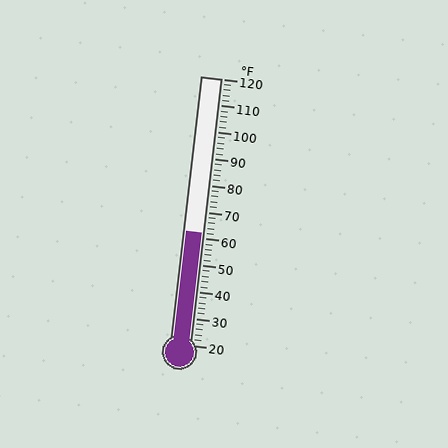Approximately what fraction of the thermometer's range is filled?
The thermometer is filled to approximately 40% of its range.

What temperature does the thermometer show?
The thermometer shows approximately 62°F.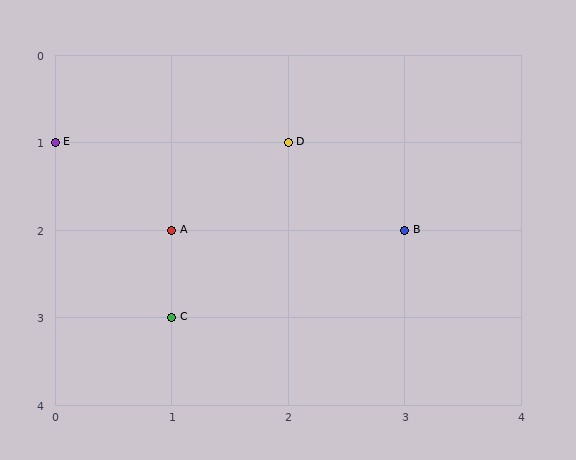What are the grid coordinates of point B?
Point B is at grid coordinates (3, 2).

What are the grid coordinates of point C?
Point C is at grid coordinates (1, 3).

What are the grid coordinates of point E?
Point E is at grid coordinates (0, 1).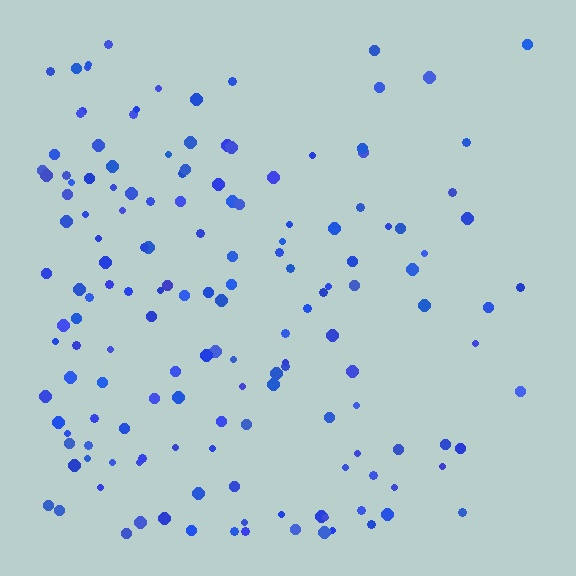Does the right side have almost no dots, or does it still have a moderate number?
Still a moderate number, just noticeably fewer than the left.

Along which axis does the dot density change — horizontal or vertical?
Horizontal.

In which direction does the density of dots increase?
From right to left, with the left side densest.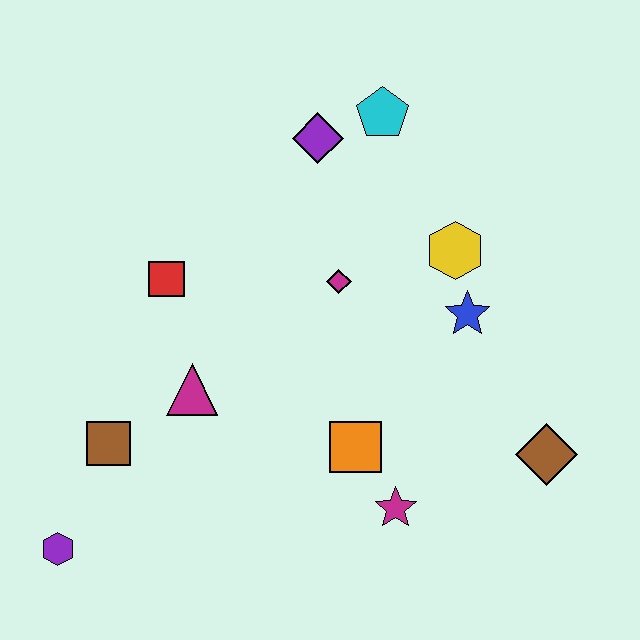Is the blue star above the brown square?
Yes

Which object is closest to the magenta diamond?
The yellow hexagon is closest to the magenta diamond.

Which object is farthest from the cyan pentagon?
The purple hexagon is farthest from the cyan pentagon.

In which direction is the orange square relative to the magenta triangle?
The orange square is to the right of the magenta triangle.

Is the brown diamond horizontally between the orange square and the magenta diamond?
No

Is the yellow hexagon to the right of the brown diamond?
No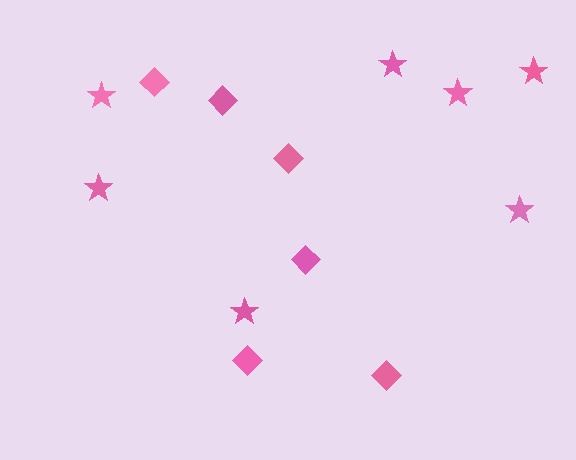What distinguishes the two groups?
There are 2 groups: one group of stars (7) and one group of diamonds (6).